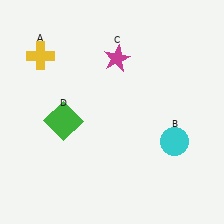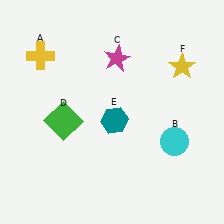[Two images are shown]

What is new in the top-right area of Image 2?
A yellow star (F) was added in the top-right area of Image 2.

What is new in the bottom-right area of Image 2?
A teal hexagon (E) was added in the bottom-right area of Image 2.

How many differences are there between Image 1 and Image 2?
There are 2 differences between the two images.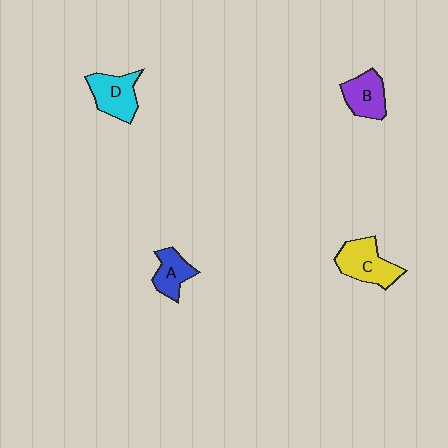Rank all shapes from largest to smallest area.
From largest to smallest: C (yellow), D (cyan), B (purple), A (blue).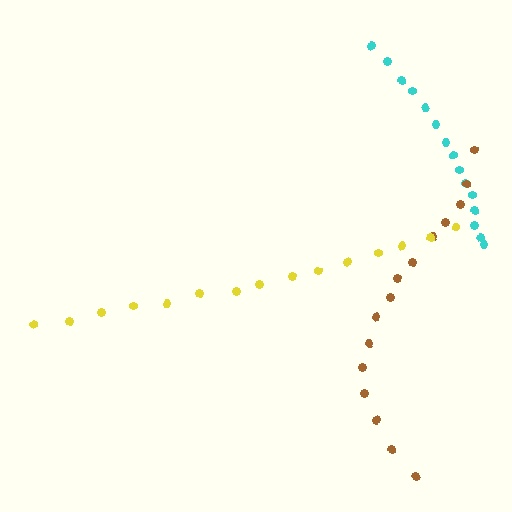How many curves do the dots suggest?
There are 3 distinct paths.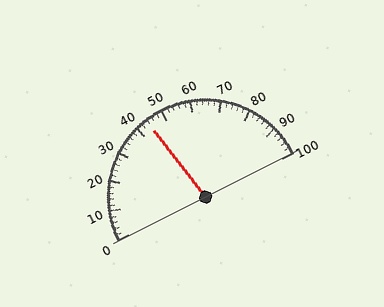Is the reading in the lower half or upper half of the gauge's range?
The reading is in the lower half of the range (0 to 100).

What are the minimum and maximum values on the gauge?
The gauge ranges from 0 to 100.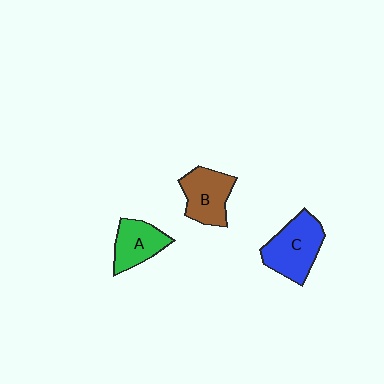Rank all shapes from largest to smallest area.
From largest to smallest: C (blue), B (brown), A (green).